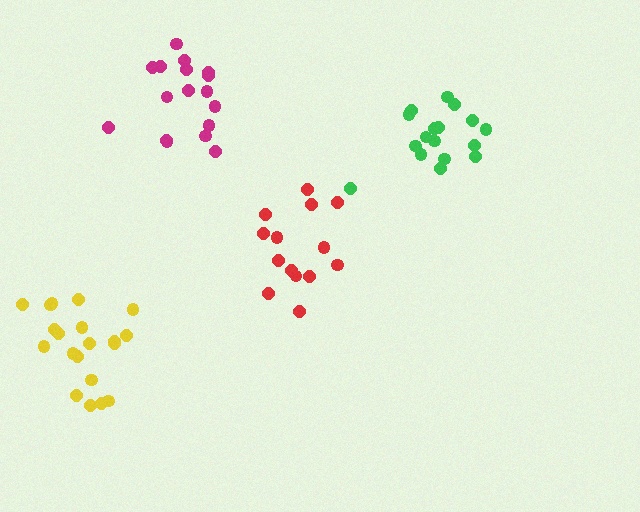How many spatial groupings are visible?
There are 4 spatial groupings.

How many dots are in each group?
Group 1: 20 dots, Group 2: 17 dots, Group 3: 17 dots, Group 4: 14 dots (68 total).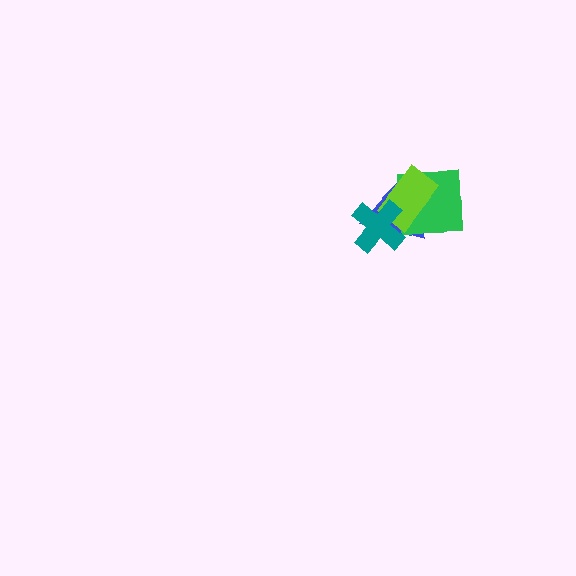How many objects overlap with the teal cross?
2 objects overlap with the teal cross.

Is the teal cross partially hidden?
No, no other shape covers it.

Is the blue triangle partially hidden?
Yes, it is partially covered by another shape.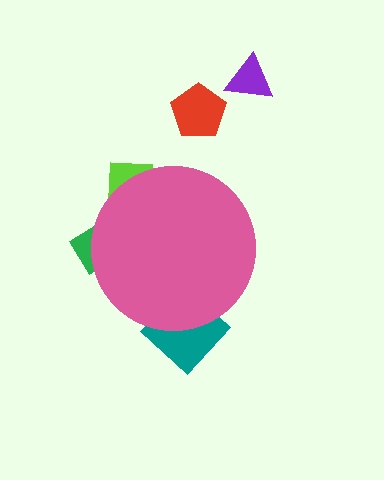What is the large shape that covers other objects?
A pink circle.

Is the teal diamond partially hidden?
Yes, the teal diamond is partially hidden behind the pink circle.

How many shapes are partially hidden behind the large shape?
3 shapes are partially hidden.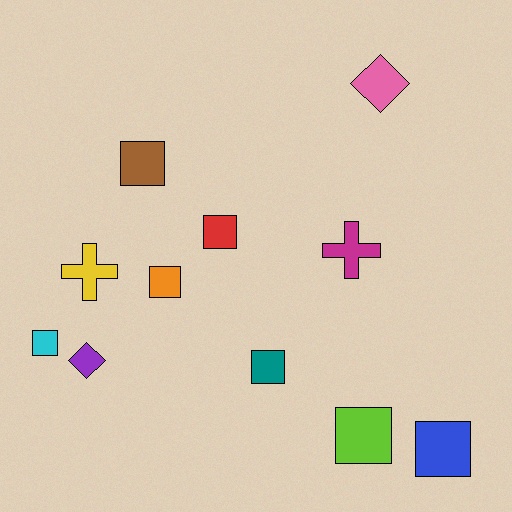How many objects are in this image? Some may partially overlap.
There are 11 objects.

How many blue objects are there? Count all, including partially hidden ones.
There is 1 blue object.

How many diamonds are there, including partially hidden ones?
There are 2 diamonds.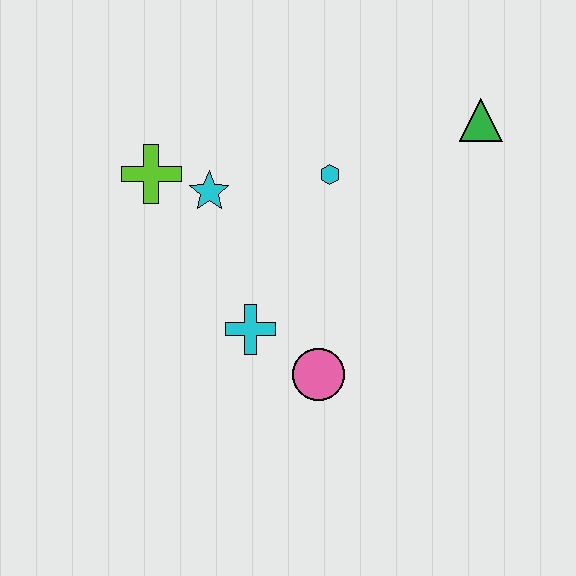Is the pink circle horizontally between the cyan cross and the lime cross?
No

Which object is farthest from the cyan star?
The green triangle is farthest from the cyan star.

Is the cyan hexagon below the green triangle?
Yes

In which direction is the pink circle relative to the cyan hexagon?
The pink circle is below the cyan hexagon.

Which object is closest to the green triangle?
The cyan hexagon is closest to the green triangle.